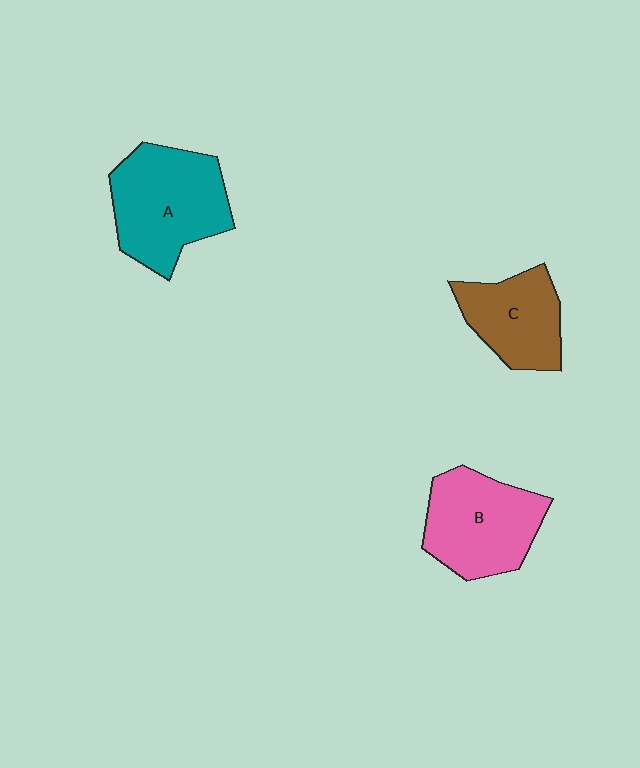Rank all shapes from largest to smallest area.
From largest to smallest: A (teal), B (pink), C (brown).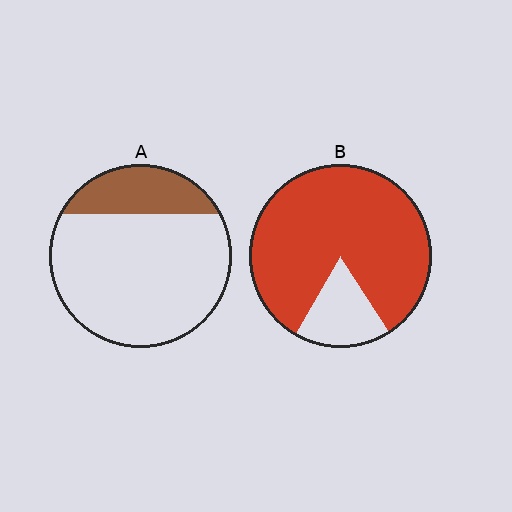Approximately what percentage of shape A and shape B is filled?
A is approximately 20% and B is approximately 85%.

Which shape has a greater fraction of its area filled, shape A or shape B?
Shape B.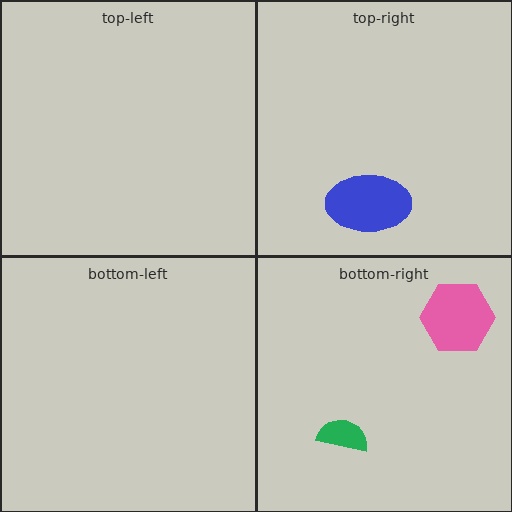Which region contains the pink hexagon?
The bottom-right region.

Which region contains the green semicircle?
The bottom-right region.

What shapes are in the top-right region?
The blue ellipse.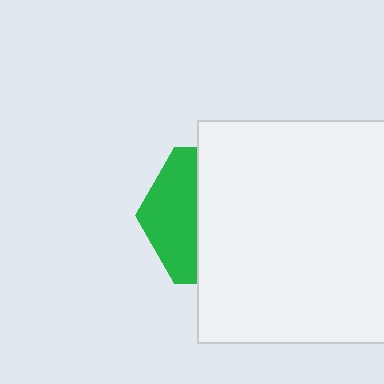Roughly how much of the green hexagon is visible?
A small part of it is visible (roughly 36%).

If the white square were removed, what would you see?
You would see the complete green hexagon.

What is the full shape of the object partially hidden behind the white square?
The partially hidden object is a green hexagon.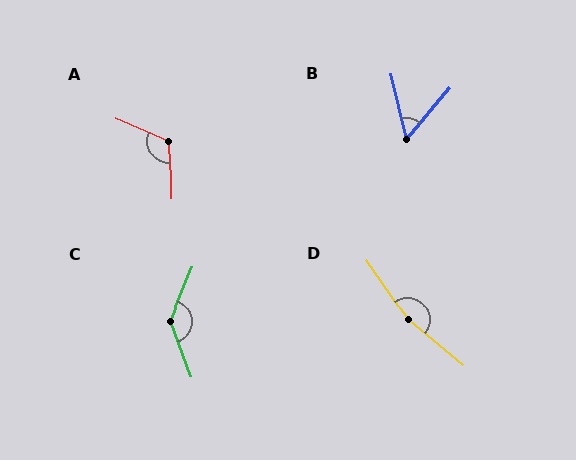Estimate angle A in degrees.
Approximately 115 degrees.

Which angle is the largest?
D, at approximately 165 degrees.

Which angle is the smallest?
B, at approximately 53 degrees.